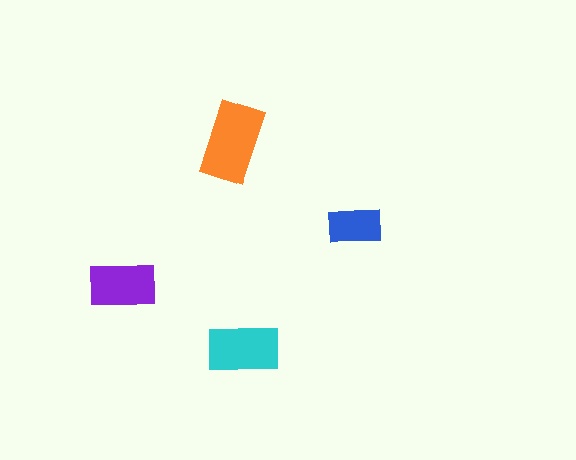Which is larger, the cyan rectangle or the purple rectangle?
The cyan one.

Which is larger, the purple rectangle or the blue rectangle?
The purple one.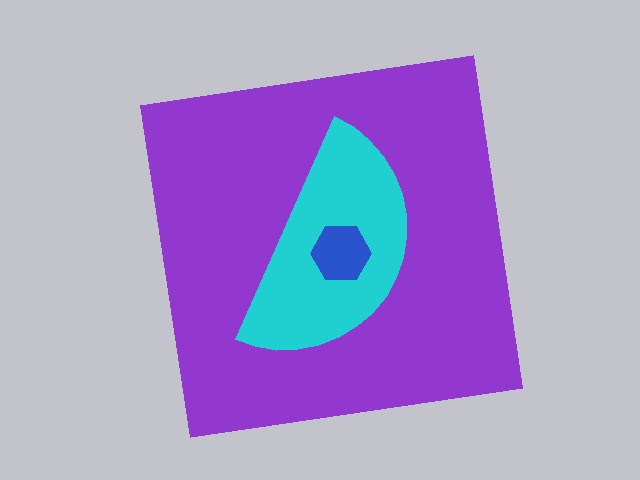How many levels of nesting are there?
3.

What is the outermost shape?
The purple square.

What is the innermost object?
The blue hexagon.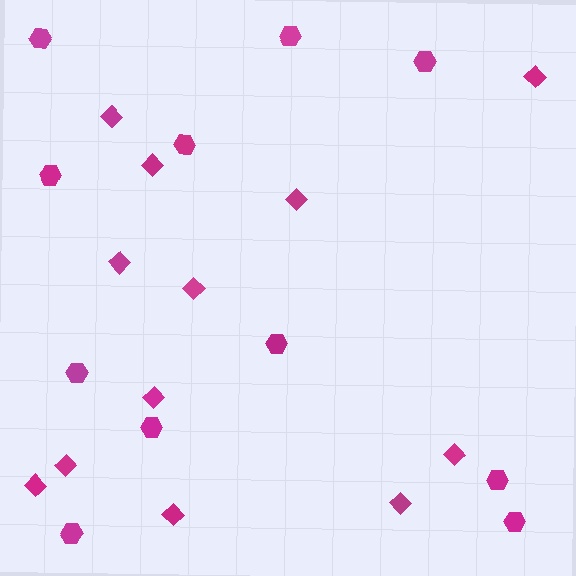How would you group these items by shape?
There are 2 groups: one group of diamonds (12) and one group of hexagons (11).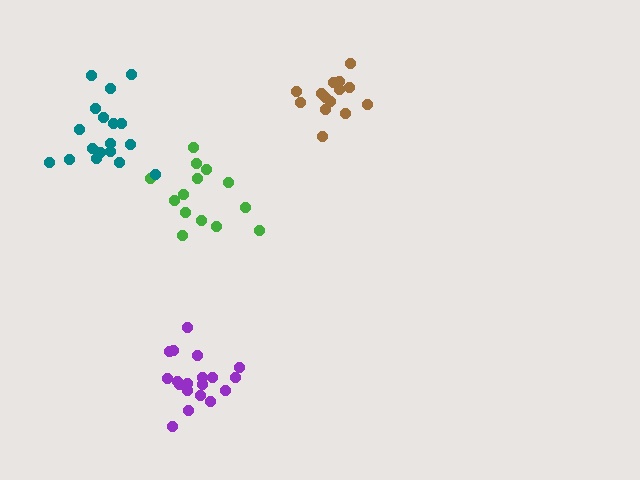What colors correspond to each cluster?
The clusters are colored: purple, brown, green, teal.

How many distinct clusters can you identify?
There are 4 distinct clusters.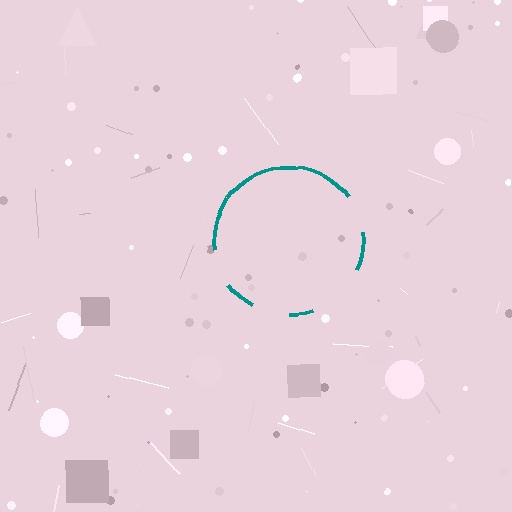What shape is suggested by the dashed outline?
The dashed outline suggests a circle.